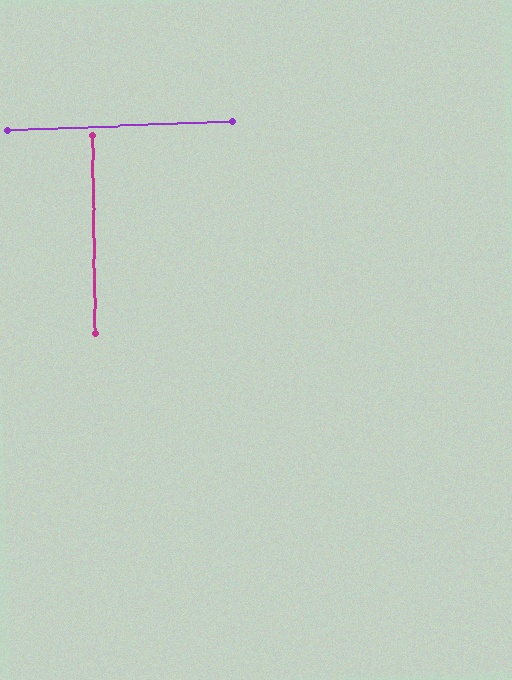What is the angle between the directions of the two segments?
Approximately 88 degrees.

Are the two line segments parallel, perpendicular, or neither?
Perpendicular — they meet at approximately 88°.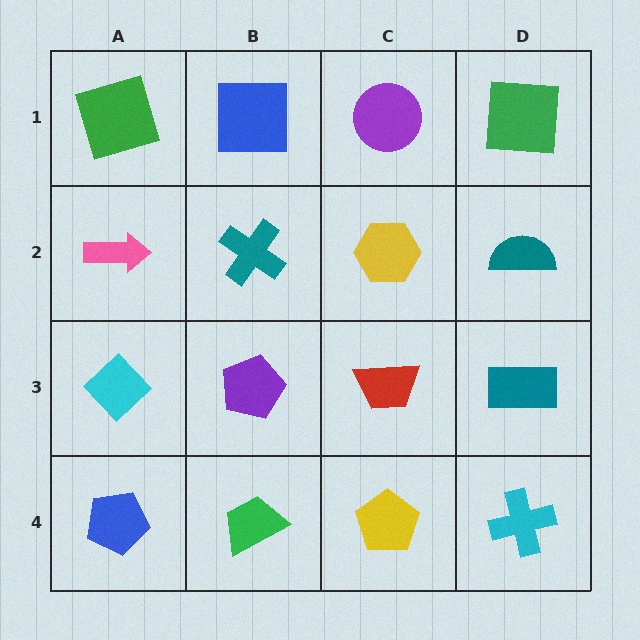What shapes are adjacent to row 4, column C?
A red trapezoid (row 3, column C), a green trapezoid (row 4, column B), a cyan cross (row 4, column D).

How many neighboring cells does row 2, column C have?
4.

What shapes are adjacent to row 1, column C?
A yellow hexagon (row 2, column C), a blue square (row 1, column B), a green square (row 1, column D).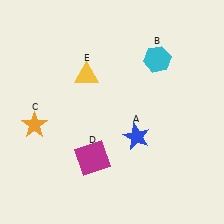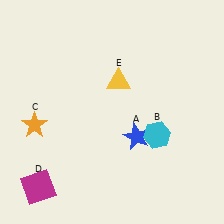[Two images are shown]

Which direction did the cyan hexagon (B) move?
The cyan hexagon (B) moved down.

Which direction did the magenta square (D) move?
The magenta square (D) moved left.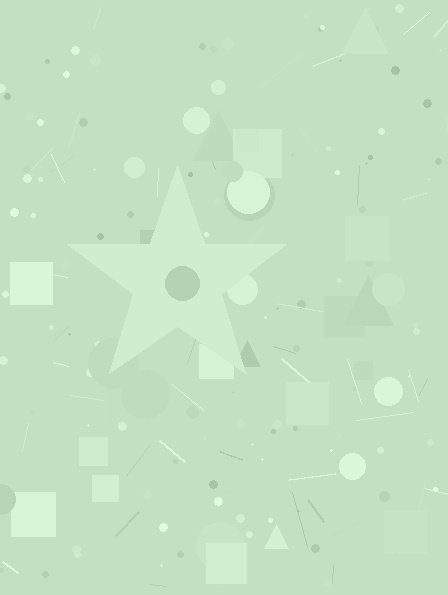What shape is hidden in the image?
A star is hidden in the image.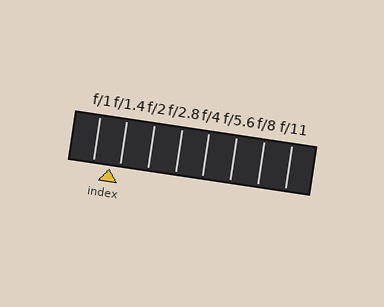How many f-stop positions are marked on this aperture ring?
There are 8 f-stop positions marked.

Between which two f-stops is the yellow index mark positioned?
The index mark is between f/1 and f/1.4.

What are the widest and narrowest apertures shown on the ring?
The widest aperture shown is f/1 and the narrowest is f/11.